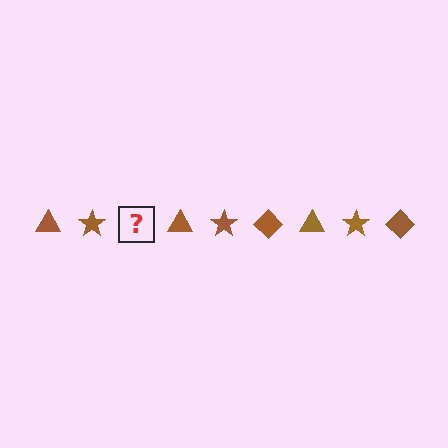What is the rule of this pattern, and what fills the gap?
The rule is that the pattern cycles through triangle, star, diamond shapes in brown. The gap should be filled with a brown diamond.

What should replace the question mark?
The question mark should be replaced with a brown diamond.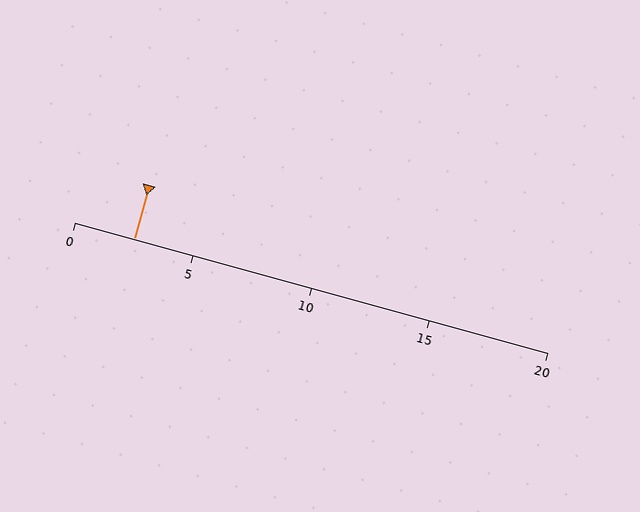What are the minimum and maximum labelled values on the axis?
The axis runs from 0 to 20.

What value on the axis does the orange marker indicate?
The marker indicates approximately 2.5.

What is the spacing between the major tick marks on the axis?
The major ticks are spaced 5 apart.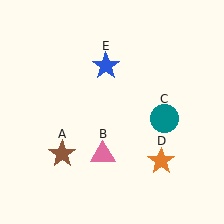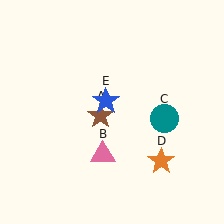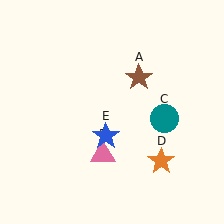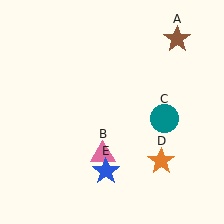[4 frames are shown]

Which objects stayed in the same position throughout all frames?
Pink triangle (object B) and teal circle (object C) and orange star (object D) remained stationary.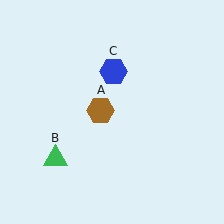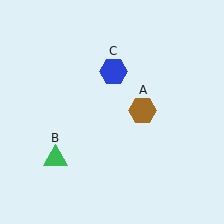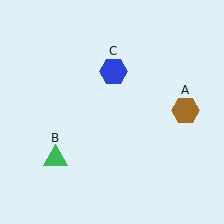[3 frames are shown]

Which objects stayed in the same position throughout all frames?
Green triangle (object B) and blue hexagon (object C) remained stationary.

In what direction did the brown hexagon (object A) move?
The brown hexagon (object A) moved right.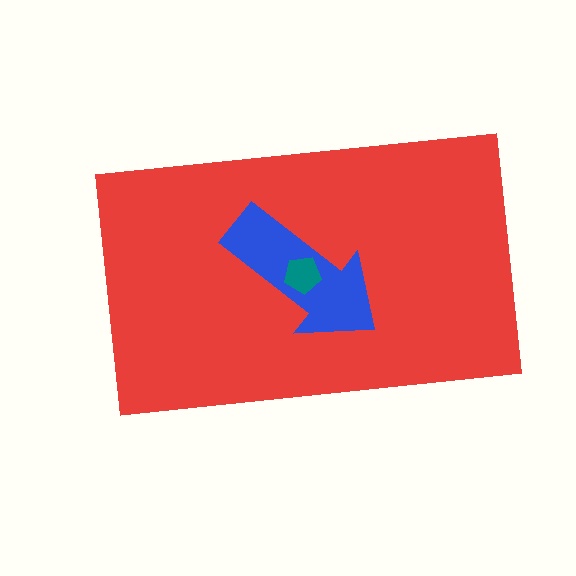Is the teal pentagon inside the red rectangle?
Yes.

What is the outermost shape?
The red rectangle.